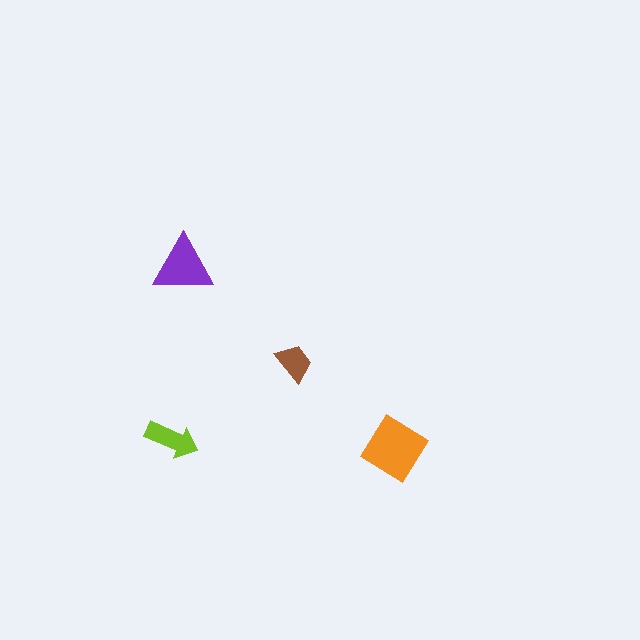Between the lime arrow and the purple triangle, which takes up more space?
The purple triangle.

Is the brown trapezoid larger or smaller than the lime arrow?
Smaller.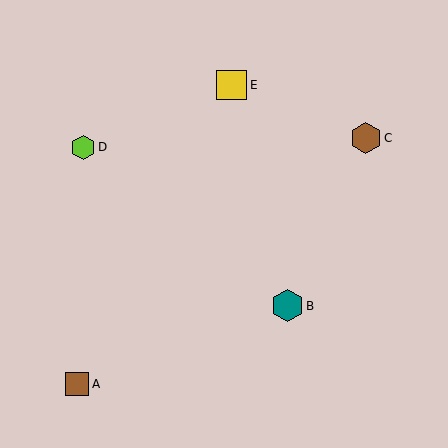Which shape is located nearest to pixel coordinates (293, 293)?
The teal hexagon (labeled B) at (287, 306) is nearest to that location.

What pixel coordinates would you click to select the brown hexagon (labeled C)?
Click at (366, 138) to select the brown hexagon C.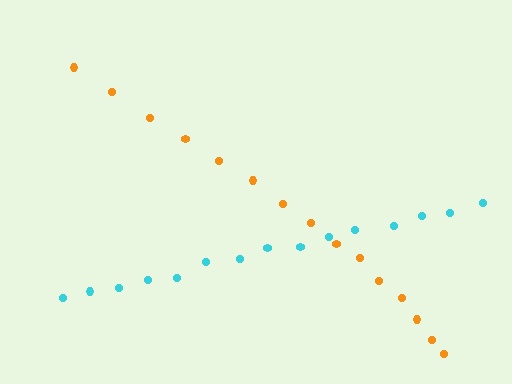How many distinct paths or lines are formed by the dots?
There are 2 distinct paths.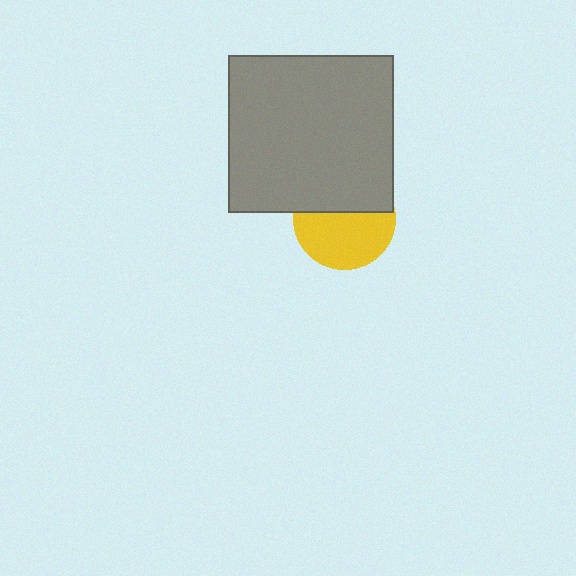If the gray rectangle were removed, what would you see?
You would see the complete yellow circle.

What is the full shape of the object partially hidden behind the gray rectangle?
The partially hidden object is a yellow circle.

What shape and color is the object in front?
The object in front is a gray rectangle.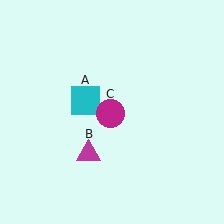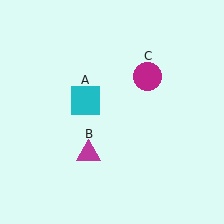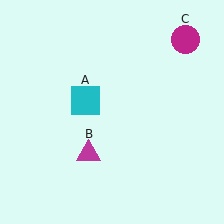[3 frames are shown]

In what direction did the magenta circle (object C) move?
The magenta circle (object C) moved up and to the right.